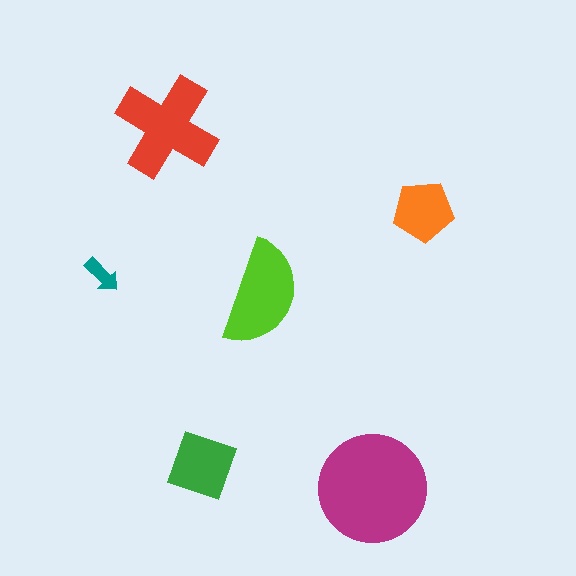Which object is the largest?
The magenta circle.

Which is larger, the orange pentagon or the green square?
The green square.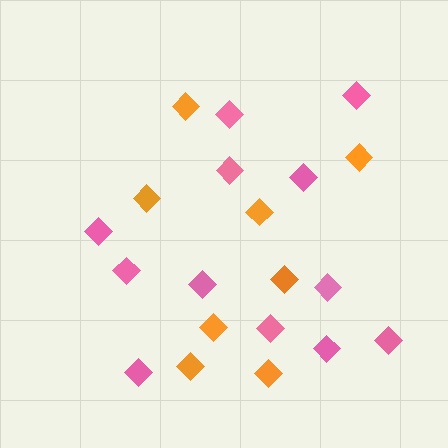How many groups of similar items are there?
There are 2 groups: one group of pink diamonds (12) and one group of orange diamonds (8).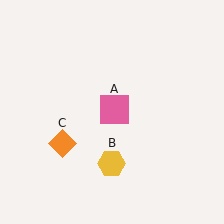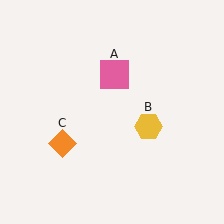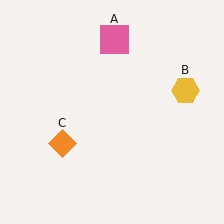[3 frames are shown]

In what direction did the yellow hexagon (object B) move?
The yellow hexagon (object B) moved up and to the right.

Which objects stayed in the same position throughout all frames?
Orange diamond (object C) remained stationary.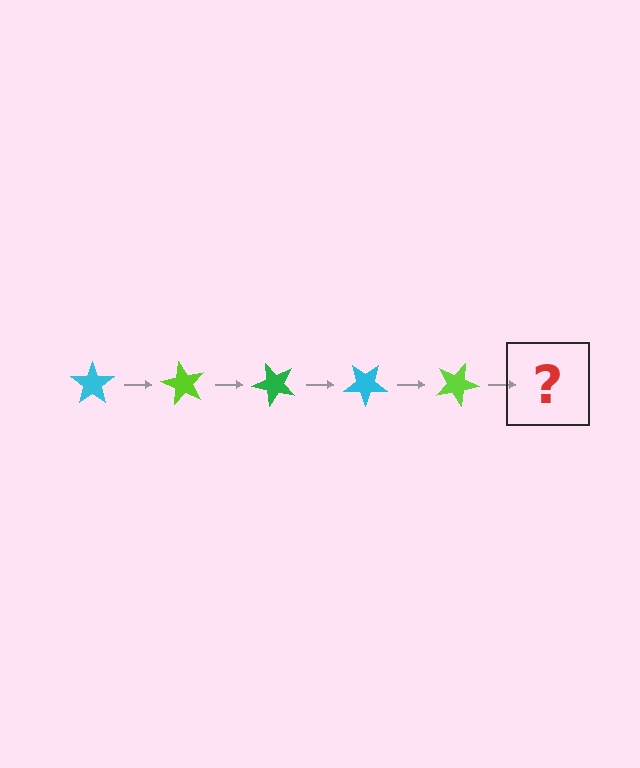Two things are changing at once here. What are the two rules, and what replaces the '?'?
The two rules are that it rotates 60 degrees each step and the color cycles through cyan, lime, and green. The '?' should be a green star, rotated 300 degrees from the start.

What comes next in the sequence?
The next element should be a green star, rotated 300 degrees from the start.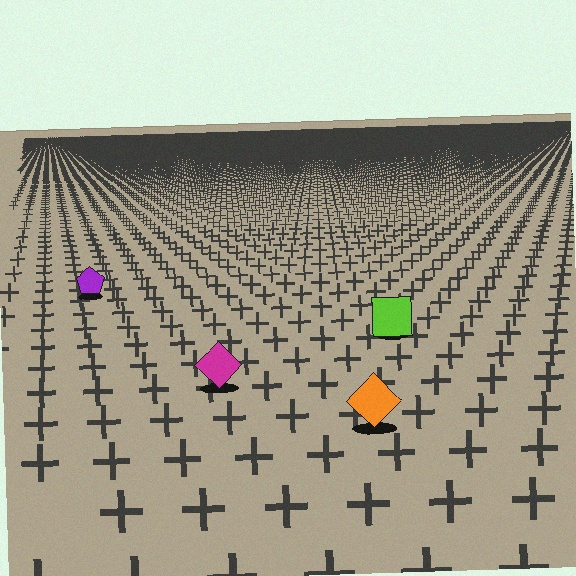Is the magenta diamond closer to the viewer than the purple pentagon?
Yes. The magenta diamond is closer — you can tell from the texture gradient: the ground texture is coarser near it.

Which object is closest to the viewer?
The orange diamond is closest. The texture marks near it are larger and more spread out.